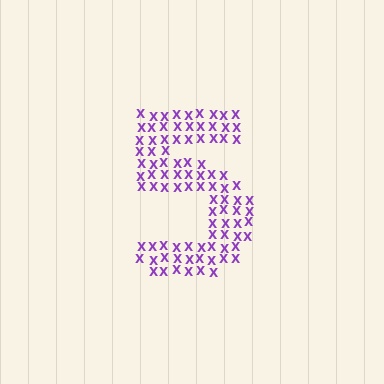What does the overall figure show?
The overall figure shows the digit 5.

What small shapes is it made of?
It is made of small letter X's.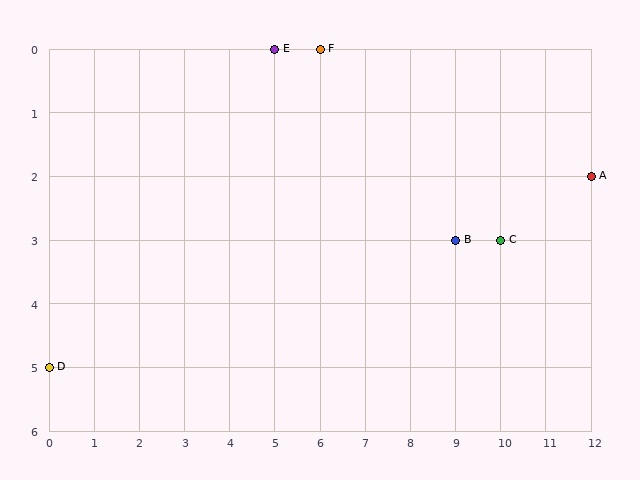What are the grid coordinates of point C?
Point C is at grid coordinates (10, 3).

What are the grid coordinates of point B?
Point B is at grid coordinates (9, 3).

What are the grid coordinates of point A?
Point A is at grid coordinates (12, 2).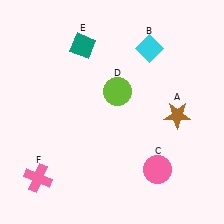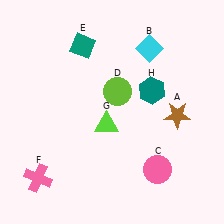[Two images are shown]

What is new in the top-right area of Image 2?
A teal hexagon (H) was added in the top-right area of Image 2.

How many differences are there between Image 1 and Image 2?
There are 2 differences between the two images.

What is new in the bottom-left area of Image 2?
A lime triangle (G) was added in the bottom-left area of Image 2.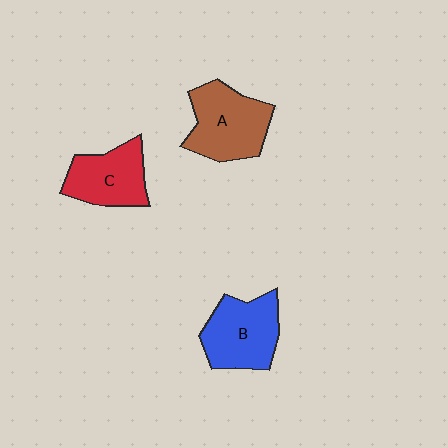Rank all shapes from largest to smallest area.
From largest to smallest: A (brown), B (blue), C (red).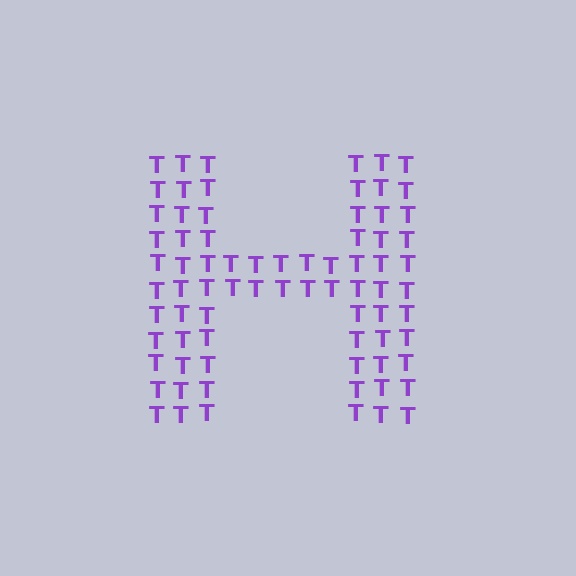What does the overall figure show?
The overall figure shows the letter H.